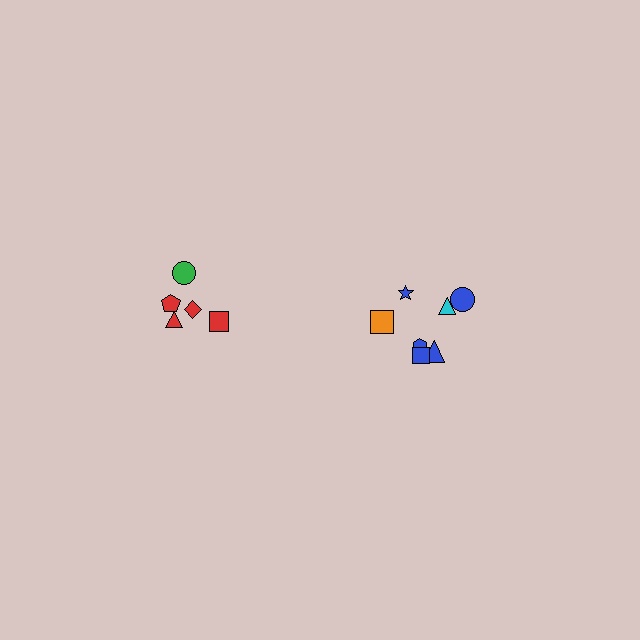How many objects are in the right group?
There are 7 objects.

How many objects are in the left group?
There are 5 objects.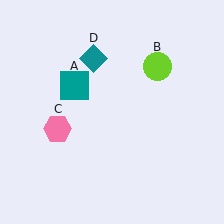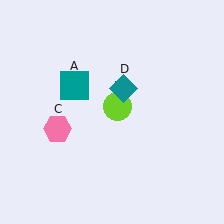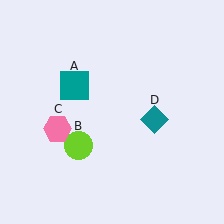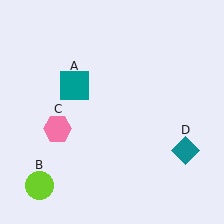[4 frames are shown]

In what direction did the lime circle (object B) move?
The lime circle (object B) moved down and to the left.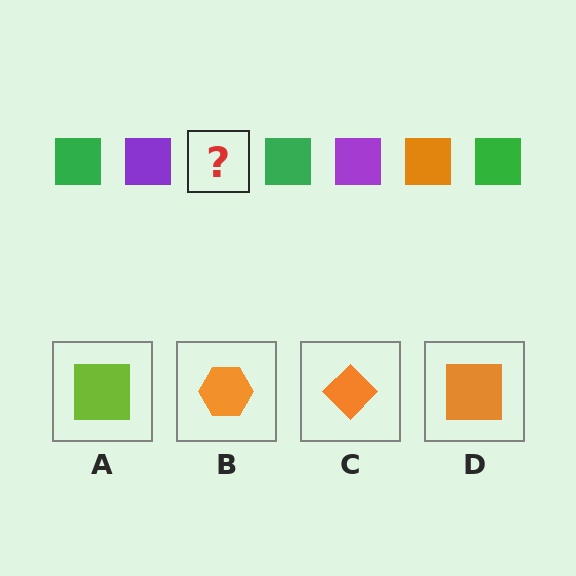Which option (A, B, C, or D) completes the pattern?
D.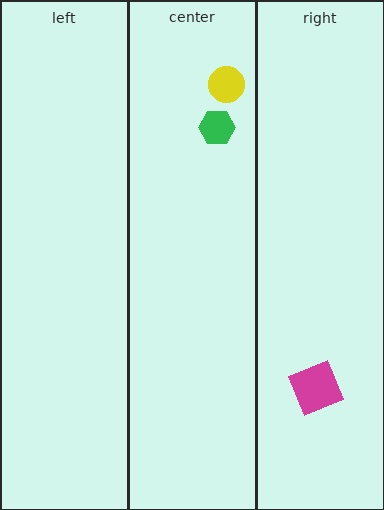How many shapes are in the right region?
1.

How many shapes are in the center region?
2.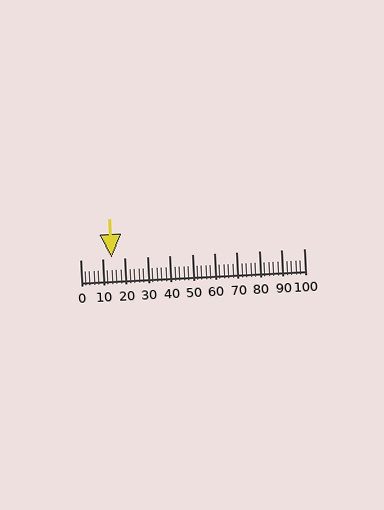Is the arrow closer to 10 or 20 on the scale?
The arrow is closer to 10.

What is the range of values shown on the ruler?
The ruler shows values from 0 to 100.